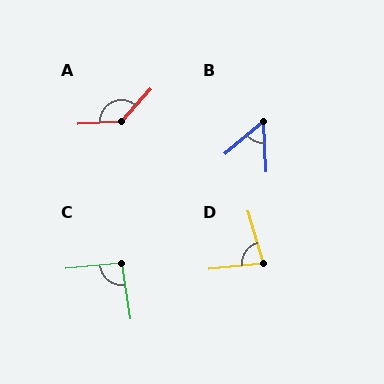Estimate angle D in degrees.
Approximately 79 degrees.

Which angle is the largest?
A, at approximately 136 degrees.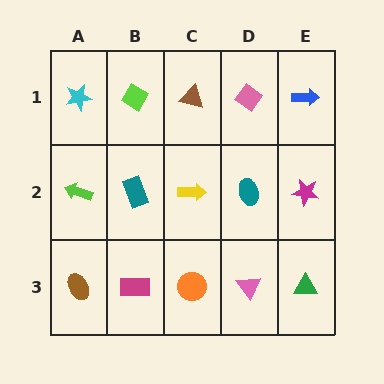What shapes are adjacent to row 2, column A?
A cyan star (row 1, column A), a brown ellipse (row 3, column A), a teal rectangle (row 2, column B).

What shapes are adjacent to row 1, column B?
A teal rectangle (row 2, column B), a cyan star (row 1, column A), a brown triangle (row 1, column C).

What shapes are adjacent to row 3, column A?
A lime arrow (row 2, column A), a magenta rectangle (row 3, column B).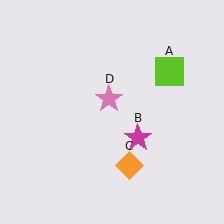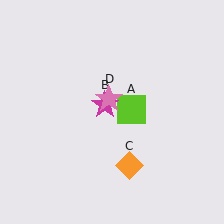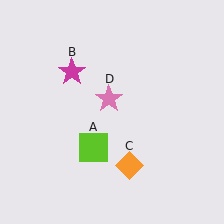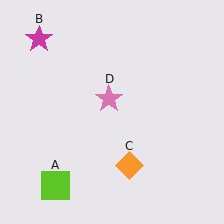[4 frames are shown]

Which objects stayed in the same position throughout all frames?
Orange diamond (object C) and pink star (object D) remained stationary.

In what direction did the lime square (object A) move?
The lime square (object A) moved down and to the left.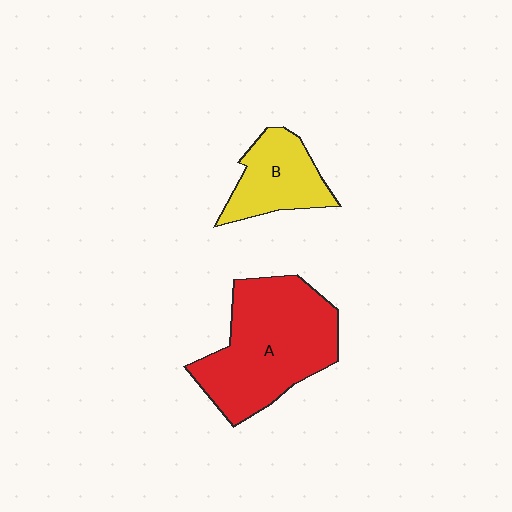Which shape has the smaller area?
Shape B (yellow).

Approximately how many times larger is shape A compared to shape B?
Approximately 2.1 times.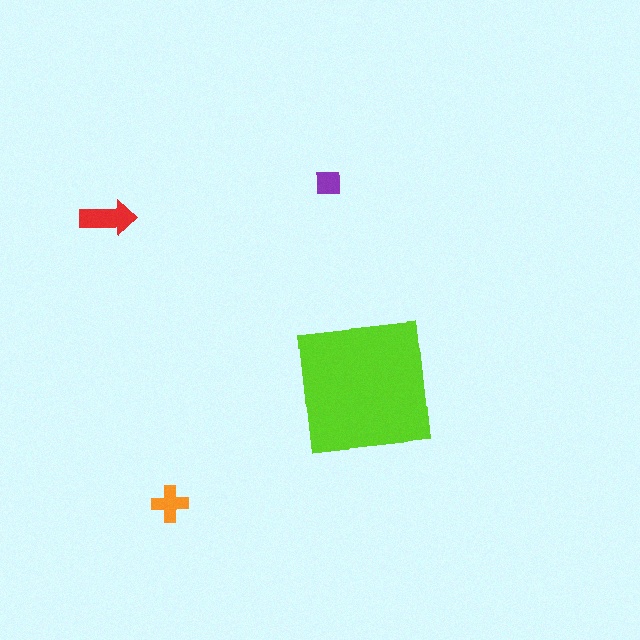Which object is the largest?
The lime square.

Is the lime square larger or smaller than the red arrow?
Larger.